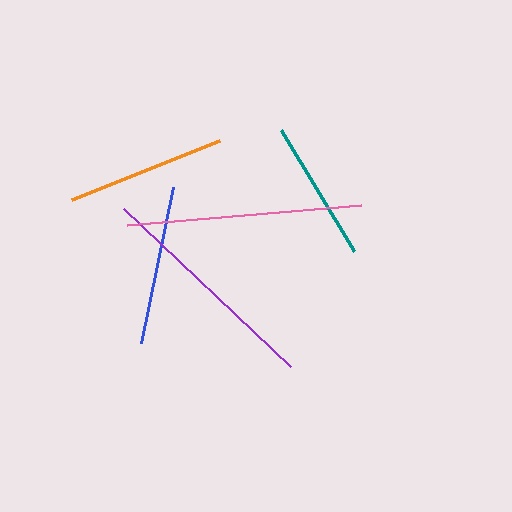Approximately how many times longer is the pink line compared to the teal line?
The pink line is approximately 1.7 times the length of the teal line.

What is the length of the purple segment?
The purple segment is approximately 229 pixels long.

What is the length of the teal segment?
The teal segment is approximately 141 pixels long.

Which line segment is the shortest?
The teal line is the shortest at approximately 141 pixels.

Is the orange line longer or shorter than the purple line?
The purple line is longer than the orange line.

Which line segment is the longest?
The pink line is the longest at approximately 235 pixels.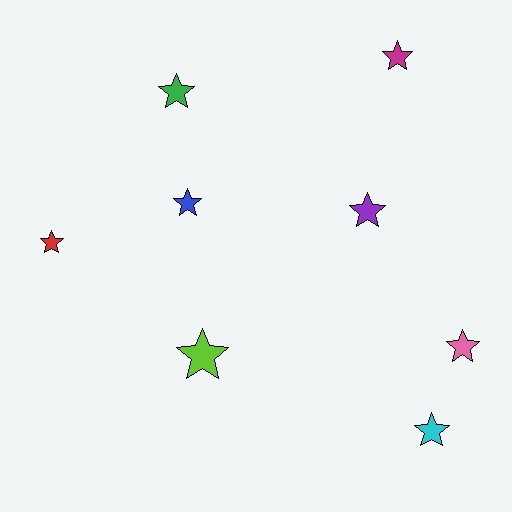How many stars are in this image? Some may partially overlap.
There are 8 stars.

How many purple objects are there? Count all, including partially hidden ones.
There is 1 purple object.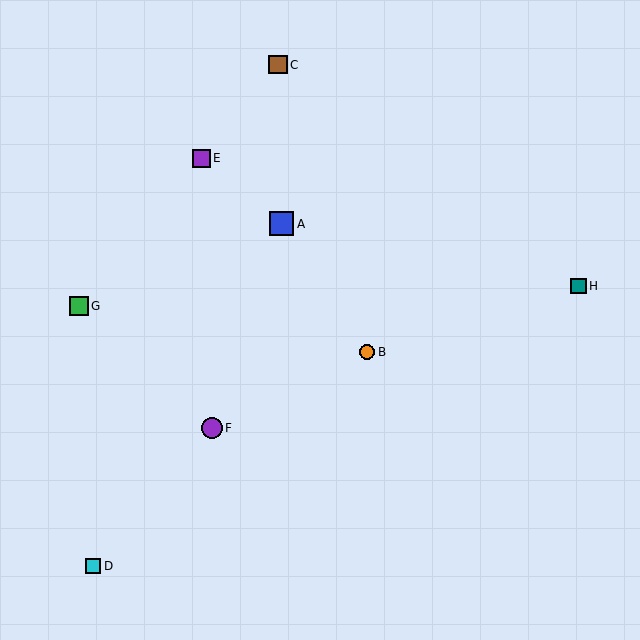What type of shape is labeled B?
Shape B is an orange circle.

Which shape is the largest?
The blue square (labeled A) is the largest.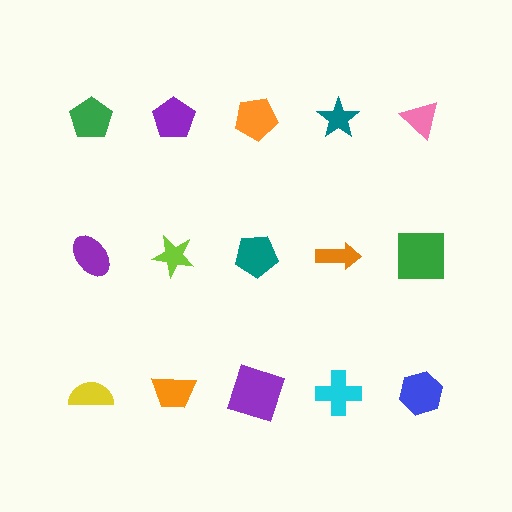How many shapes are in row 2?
5 shapes.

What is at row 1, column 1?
A green pentagon.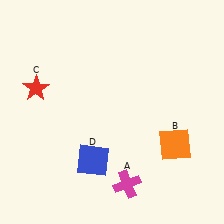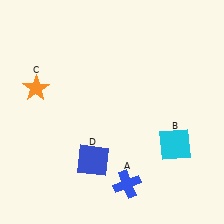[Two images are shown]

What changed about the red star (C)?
In Image 1, C is red. In Image 2, it changed to orange.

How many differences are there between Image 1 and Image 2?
There are 3 differences between the two images.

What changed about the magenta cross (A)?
In Image 1, A is magenta. In Image 2, it changed to blue.